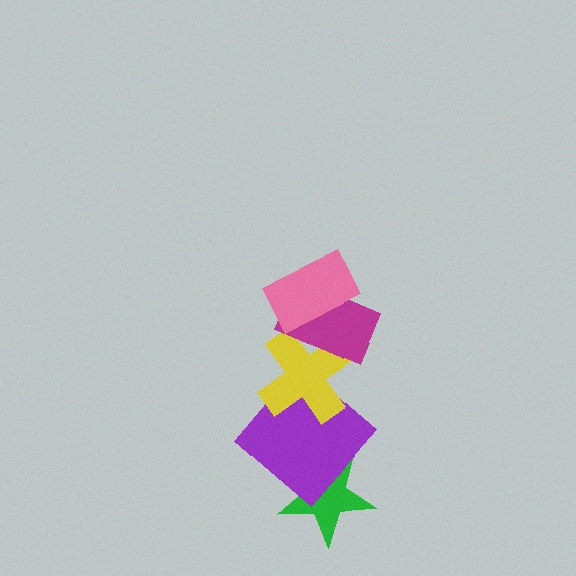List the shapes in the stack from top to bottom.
From top to bottom: the pink rectangle, the magenta rectangle, the yellow cross, the purple diamond, the green star.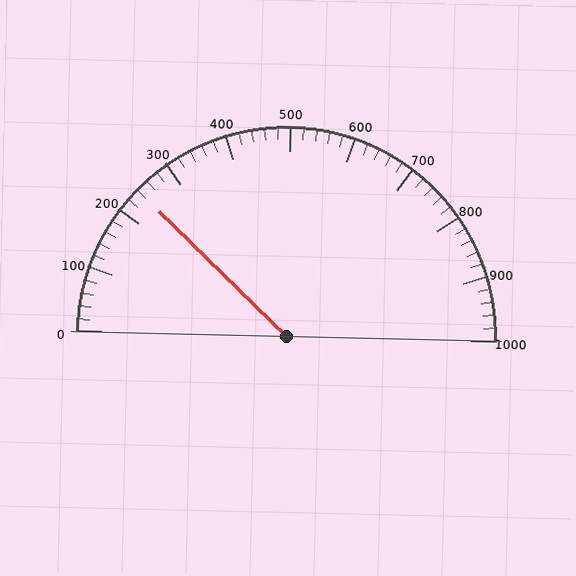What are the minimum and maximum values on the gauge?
The gauge ranges from 0 to 1000.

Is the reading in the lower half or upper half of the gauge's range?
The reading is in the lower half of the range (0 to 1000).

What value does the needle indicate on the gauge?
The needle indicates approximately 240.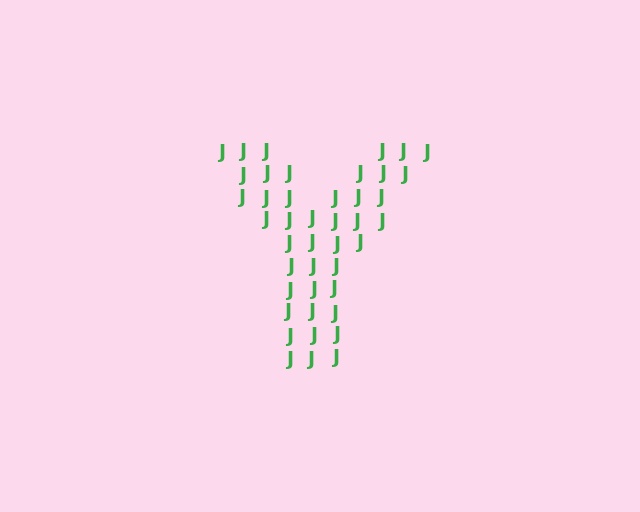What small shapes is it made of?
It is made of small letter J's.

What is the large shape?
The large shape is the letter Y.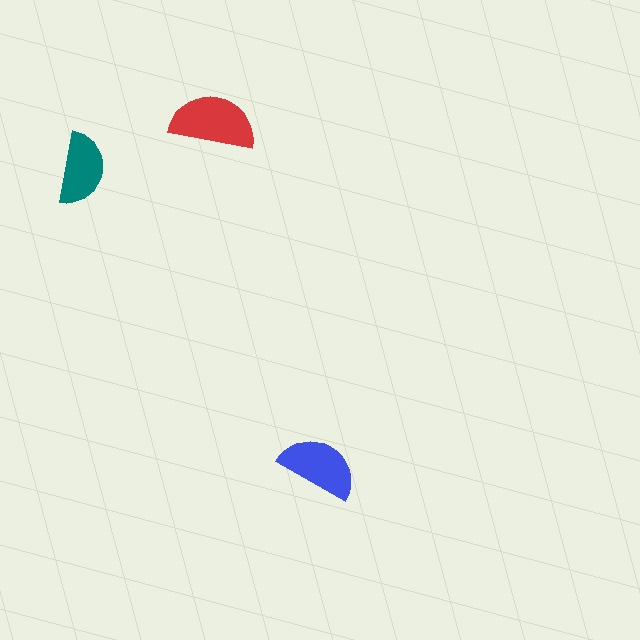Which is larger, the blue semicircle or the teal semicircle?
The blue one.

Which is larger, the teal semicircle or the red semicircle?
The red one.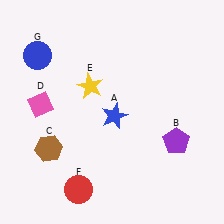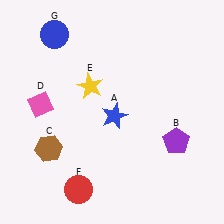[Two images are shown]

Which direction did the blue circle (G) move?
The blue circle (G) moved up.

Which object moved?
The blue circle (G) moved up.